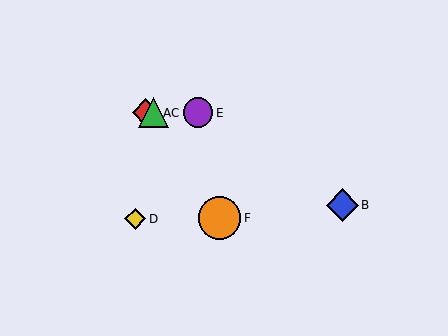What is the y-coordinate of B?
Object B is at y≈205.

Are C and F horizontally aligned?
No, C is at y≈113 and F is at y≈218.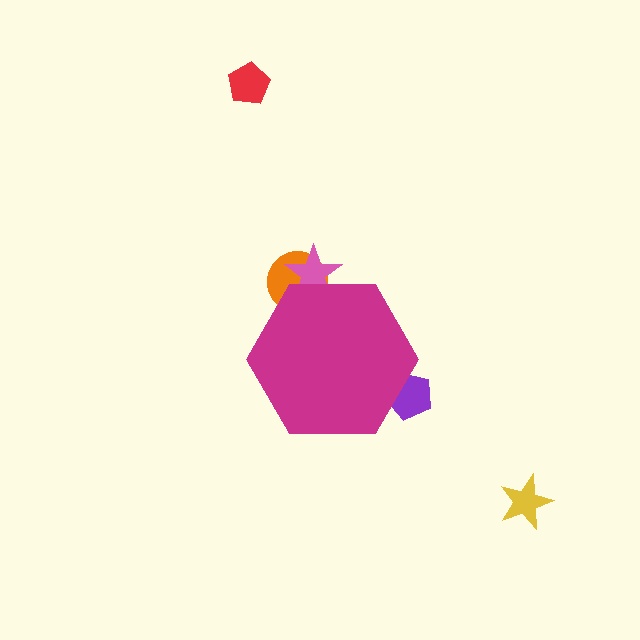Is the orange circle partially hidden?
Yes, the orange circle is partially hidden behind the magenta hexagon.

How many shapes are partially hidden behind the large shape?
3 shapes are partially hidden.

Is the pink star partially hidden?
Yes, the pink star is partially hidden behind the magenta hexagon.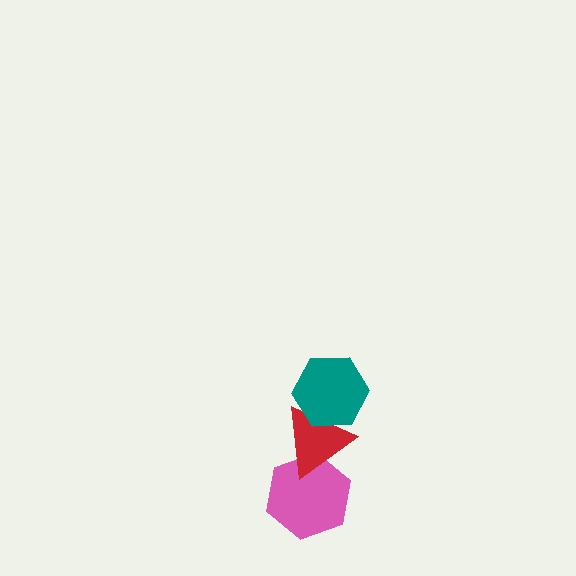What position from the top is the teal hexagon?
The teal hexagon is 1st from the top.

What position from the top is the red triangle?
The red triangle is 2nd from the top.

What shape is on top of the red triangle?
The teal hexagon is on top of the red triangle.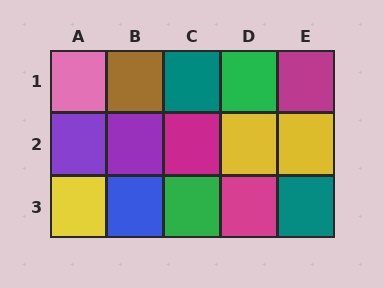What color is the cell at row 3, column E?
Teal.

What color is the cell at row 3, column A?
Yellow.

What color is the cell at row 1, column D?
Green.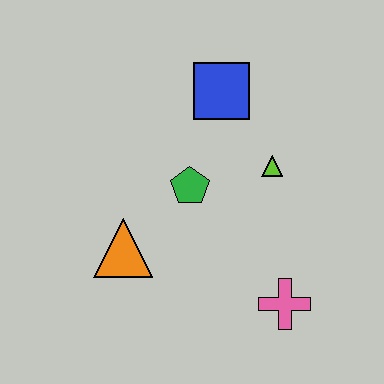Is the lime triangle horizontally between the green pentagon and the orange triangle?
No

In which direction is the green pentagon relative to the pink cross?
The green pentagon is above the pink cross.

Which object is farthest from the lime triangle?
The orange triangle is farthest from the lime triangle.